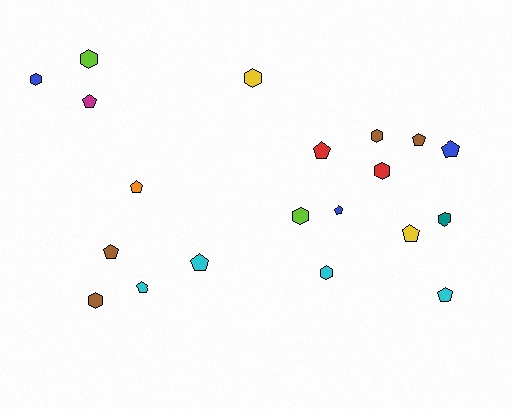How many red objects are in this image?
There are 2 red objects.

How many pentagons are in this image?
There are 11 pentagons.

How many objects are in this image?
There are 20 objects.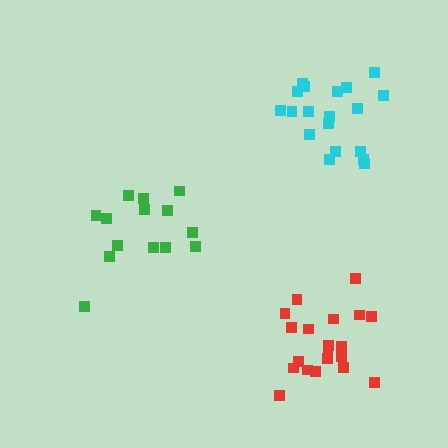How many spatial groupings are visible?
There are 3 spatial groupings.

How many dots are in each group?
Group 1: 14 dots, Group 2: 19 dots, Group 3: 20 dots (53 total).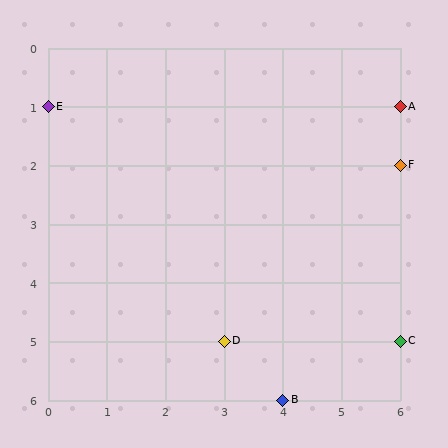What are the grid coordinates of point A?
Point A is at grid coordinates (6, 1).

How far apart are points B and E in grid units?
Points B and E are 4 columns and 5 rows apart (about 6.4 grid units diagonally).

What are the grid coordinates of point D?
Point D is at grid coordinates (3, 5).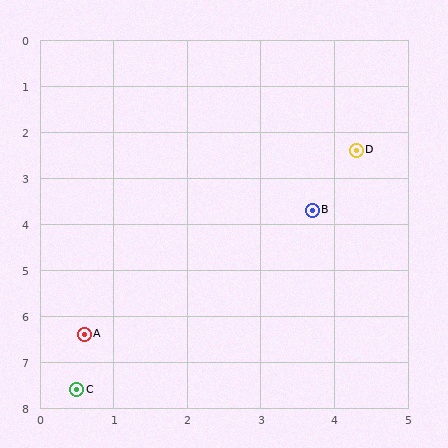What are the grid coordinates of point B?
Point B is at approximately (3.7, 3.7).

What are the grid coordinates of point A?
Point A is at approximately (0.6, 6.4).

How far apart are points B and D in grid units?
Points B and D are about 1.4 grid units apart.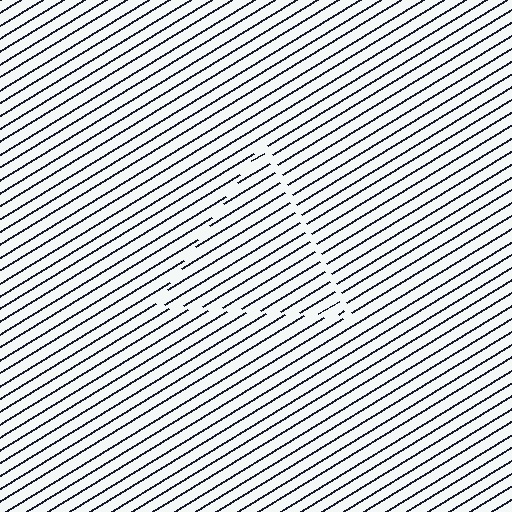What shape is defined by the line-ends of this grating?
An illusory triangle. The interior of the shape contains the same grating, shifted by half a period — the contour is defined by the phase discontinuity where line-ends from the inner and outer gratings abut.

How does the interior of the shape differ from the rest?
The interior of the shape contains the same grating, shifted by half a period — the contour is defined by the phase discontinuity where line-ends from the inner and outer gratings abut.